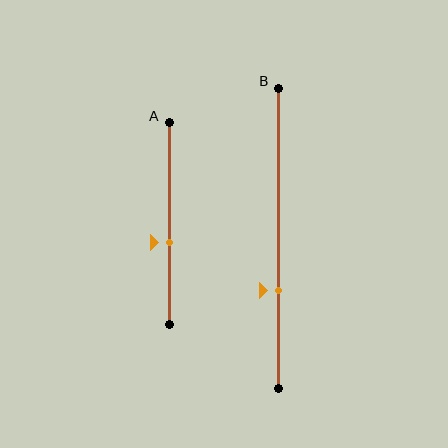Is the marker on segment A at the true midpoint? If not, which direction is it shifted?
No, the marker on segment A is shifted downward by about 10% of the segment length.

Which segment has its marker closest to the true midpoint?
Segment A has its marker closest to the true midpoint.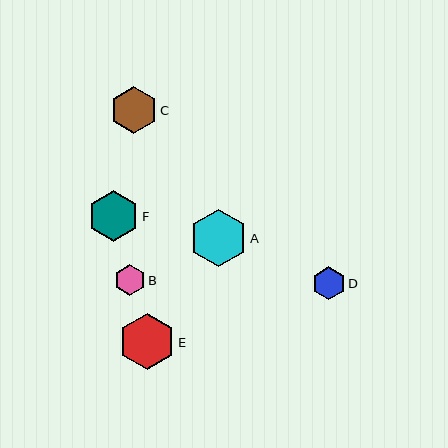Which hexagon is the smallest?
Hexagon B is the smallest with a size of approximately 31 pixels.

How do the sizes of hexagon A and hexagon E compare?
Hexagon A and hexagon E are approximately the same size.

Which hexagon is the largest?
Hexagon A is the largest with a size of approximately 57 pixels.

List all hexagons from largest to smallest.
From largest to smallest: A, E, F, C, D, B.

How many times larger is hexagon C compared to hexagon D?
Hexagon C is approximately 1.4 times the size of hexagon D.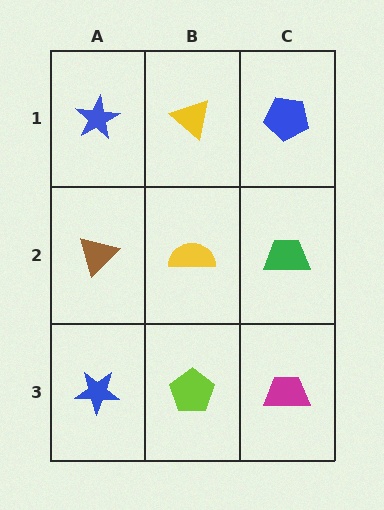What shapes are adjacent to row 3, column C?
A green trapezoid (row 2, column C), a lime pentagon (row 3, column B).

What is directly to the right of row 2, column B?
A green trapezoid.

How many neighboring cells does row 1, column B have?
3.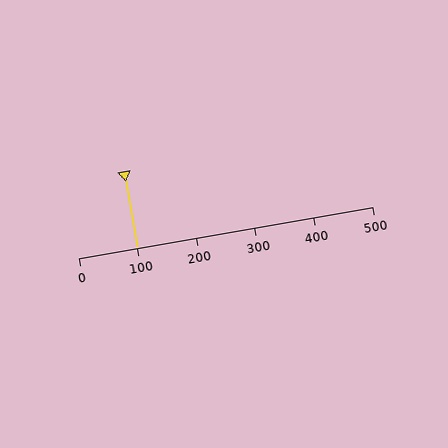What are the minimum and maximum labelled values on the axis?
The axis runs from 0 to 500.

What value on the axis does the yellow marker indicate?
The marker indicates approximately 100.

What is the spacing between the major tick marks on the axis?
The major ticks are spaced 100 apart.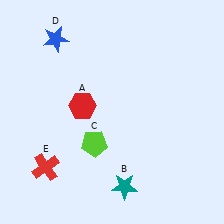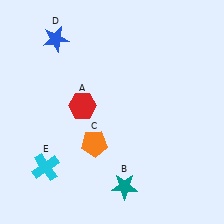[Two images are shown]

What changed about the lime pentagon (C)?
In Image 1, C is lime. In Image 2, it changed to orange.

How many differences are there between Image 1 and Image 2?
There are 2 differences between the two images.